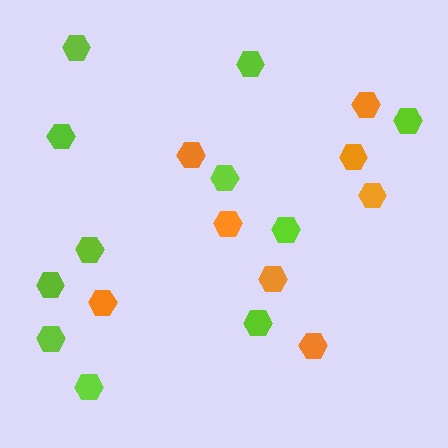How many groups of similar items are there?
There are 2 groups: one group of lime hexagons (11) and one group of orange hexagons (8).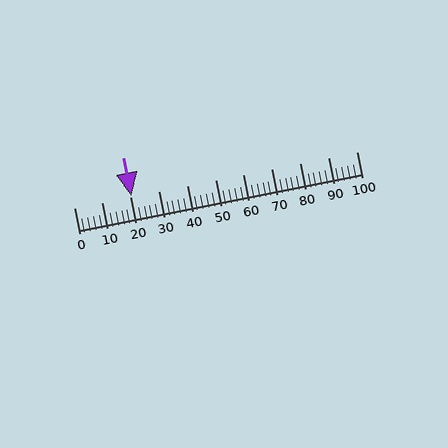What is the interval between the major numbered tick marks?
The major tick marks are spaced 10 units apart.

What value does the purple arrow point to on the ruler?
The purple arrow points to approximately 20.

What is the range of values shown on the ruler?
The ruler shows values from 0 to 100.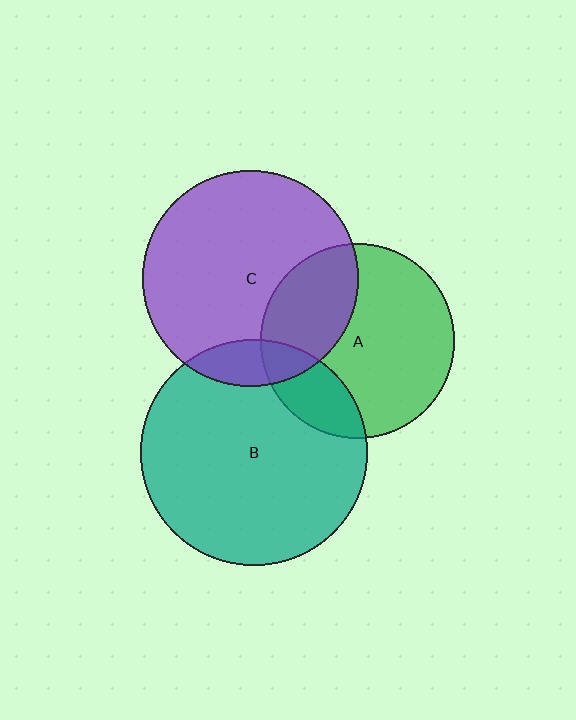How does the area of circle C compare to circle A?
Approximately 1.2 times.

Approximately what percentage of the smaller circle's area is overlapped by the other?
Approximately 30%.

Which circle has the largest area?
Circle B (teal).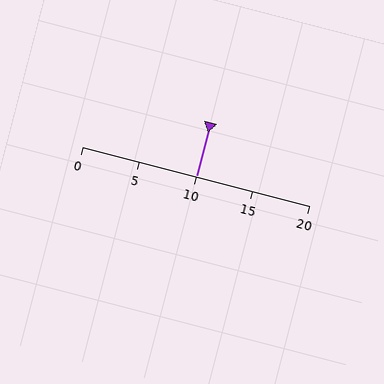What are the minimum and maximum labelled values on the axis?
The axis runs from 0 to 20.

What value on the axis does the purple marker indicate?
The marker indicates approximately 10.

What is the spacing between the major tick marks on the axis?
The major ticks are spaced 5 apart.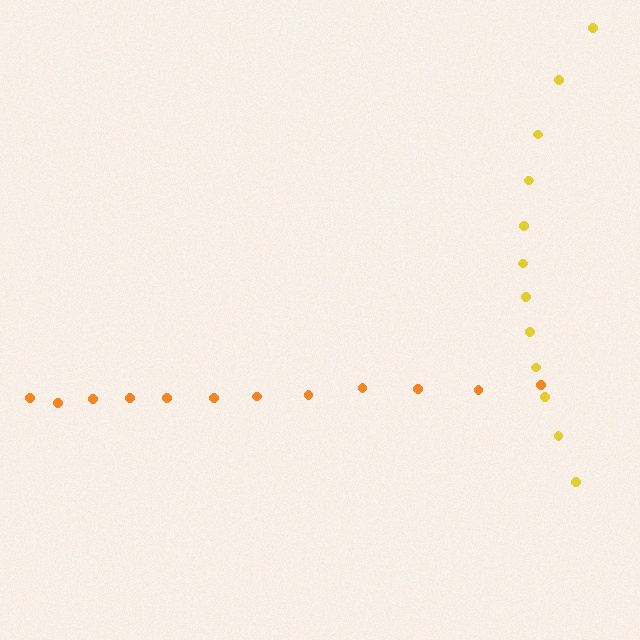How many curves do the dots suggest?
There are 2 distinct paths.